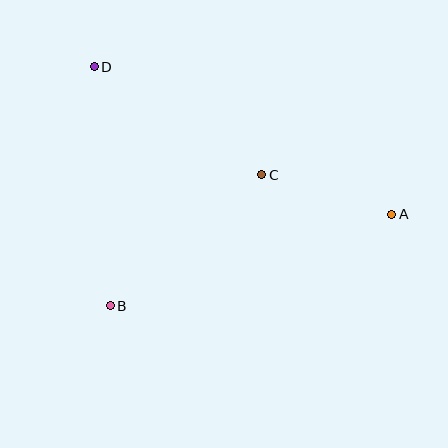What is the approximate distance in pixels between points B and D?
The distance between B and D is approximately 240 pixels.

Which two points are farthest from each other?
Points A and D are farthest from each other.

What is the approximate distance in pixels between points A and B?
The distance between A and B is approximately 296 pixels.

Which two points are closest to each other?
Points A and C are closest to each other.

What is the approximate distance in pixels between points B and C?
The distance between B and C is approximately 200 pixels.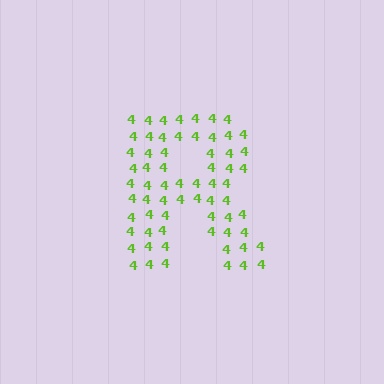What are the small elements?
The small elements are digit 4's.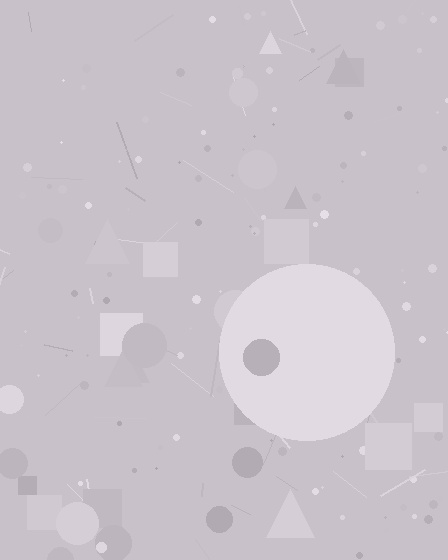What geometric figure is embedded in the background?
A circle is embedded in the background.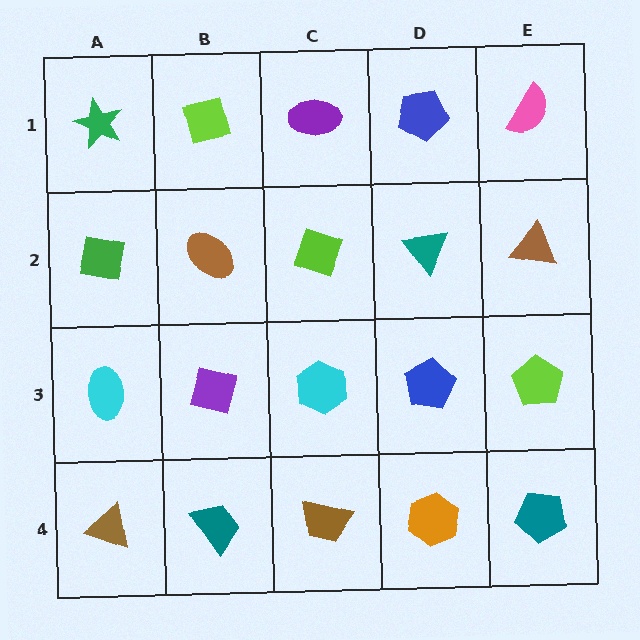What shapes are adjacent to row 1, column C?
A lime diamond (row 2, column C), a lime square (row 1, column B), a blue pentagon (row 1, column D).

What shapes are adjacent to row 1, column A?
A green square (row 2, column A), a lime square (row 1, column B).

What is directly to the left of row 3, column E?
A blue pentagon.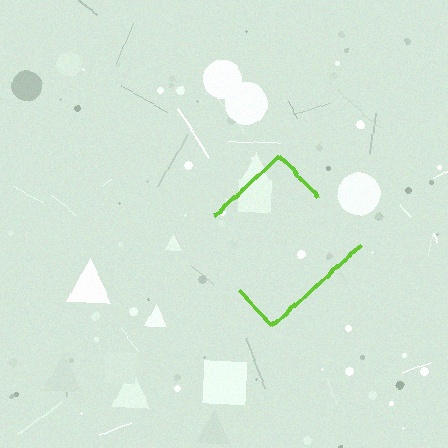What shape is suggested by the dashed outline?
The dashed outline suggests a diamond.